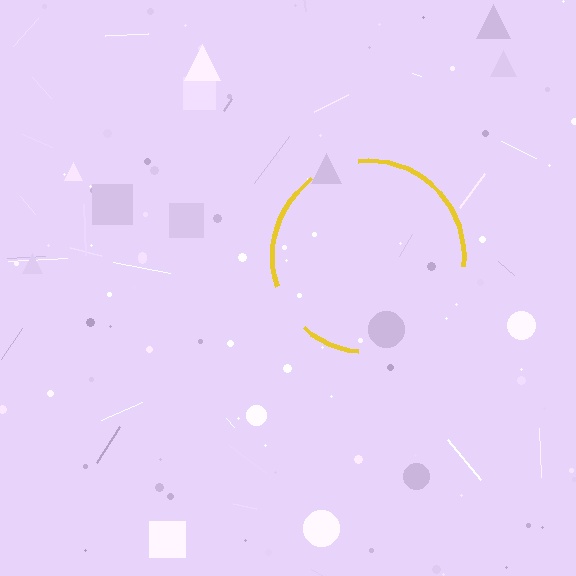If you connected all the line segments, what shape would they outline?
They would outline a circle.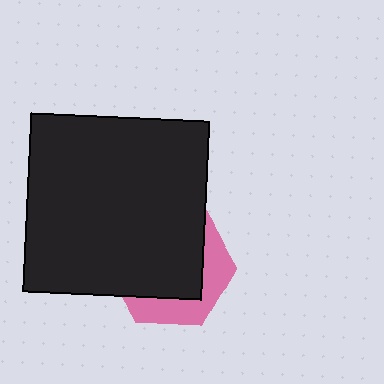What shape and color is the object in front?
The object in front is a black square.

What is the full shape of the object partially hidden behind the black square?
The partially hidden object is a pink hexagon.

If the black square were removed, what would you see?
You would see the complete pink hexagon.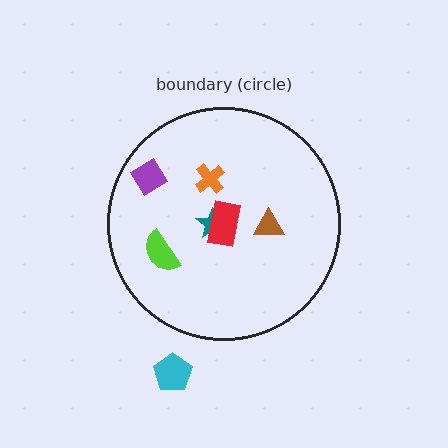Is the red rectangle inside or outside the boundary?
Inside.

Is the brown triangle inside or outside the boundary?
Inside.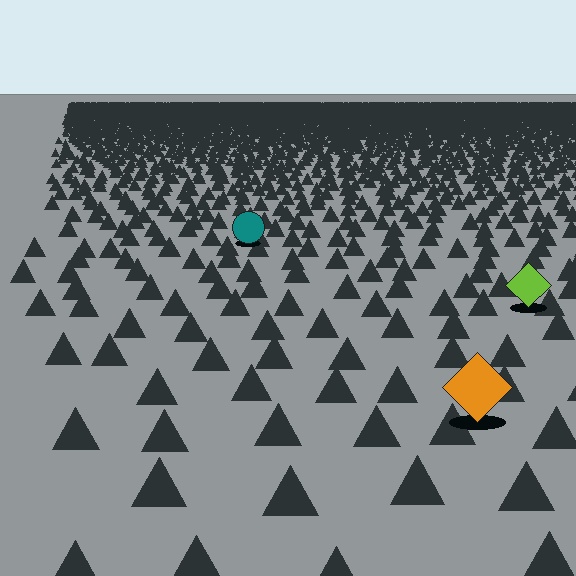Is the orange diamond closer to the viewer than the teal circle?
Yes. The orange diamond is closer — you can tell from the texture gradient: the ground texture is coarser near it.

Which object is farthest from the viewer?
The teal circle is farthest from the viewer. It appears smaller and the ground texture around it is denser.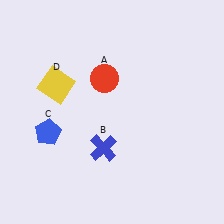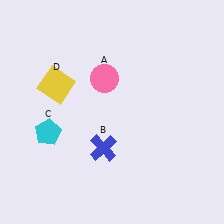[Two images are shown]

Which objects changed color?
A changed from red to pink. C changed from blue to cyan.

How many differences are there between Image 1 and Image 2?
There are 2 differences between the two images.